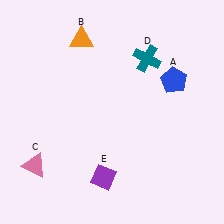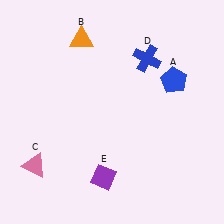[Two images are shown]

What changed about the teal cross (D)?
In Image 1, D is teal. In Image 2, it changed to blue.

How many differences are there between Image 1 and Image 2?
There is 1 difference between the two images.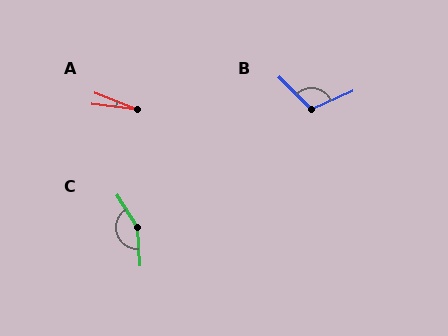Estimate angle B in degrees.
Approximately 111 degrees.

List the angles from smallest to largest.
A (15°), B (111°), C (151°).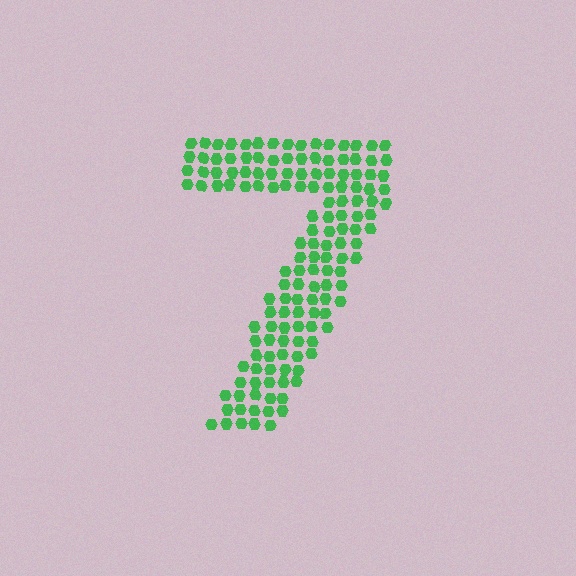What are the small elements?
The small elements are hexagons.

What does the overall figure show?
The overall figure shows the digit 7.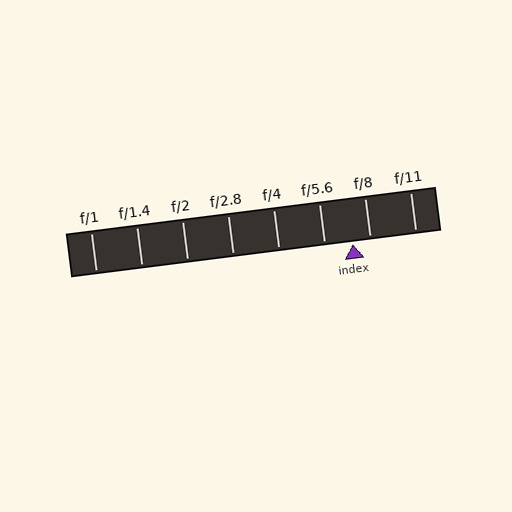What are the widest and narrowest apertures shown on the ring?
The widest aperture shown is f/1 and the narrowest is f/11.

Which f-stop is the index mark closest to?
The index mark is closest to f/8.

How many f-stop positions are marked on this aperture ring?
There are 8 f-stop positions marked.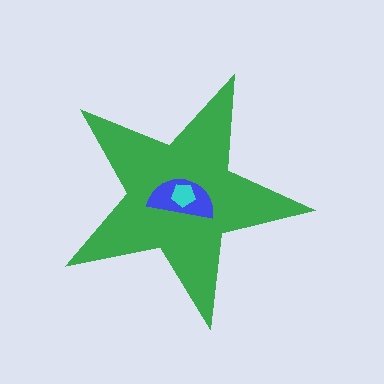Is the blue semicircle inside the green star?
Yes.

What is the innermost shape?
The cyan pentagon.